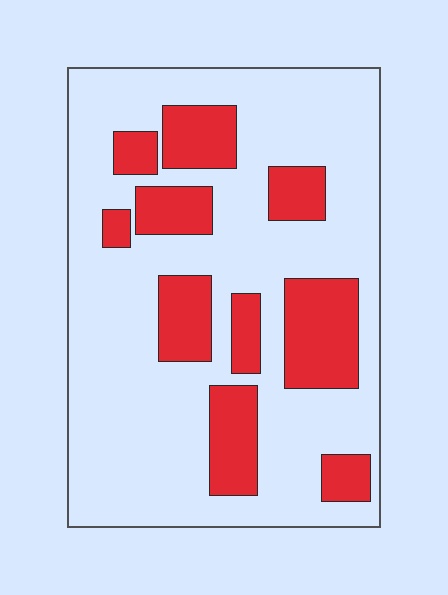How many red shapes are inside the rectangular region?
10.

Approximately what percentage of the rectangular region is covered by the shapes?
Approximately 25%.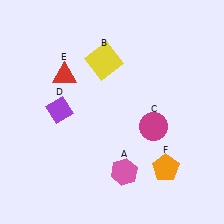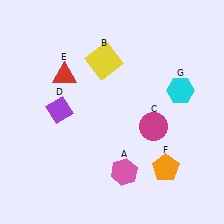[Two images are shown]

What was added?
A cyan hexagon (G) was added in Image 2.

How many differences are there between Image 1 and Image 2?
There is 1 difference between the two images.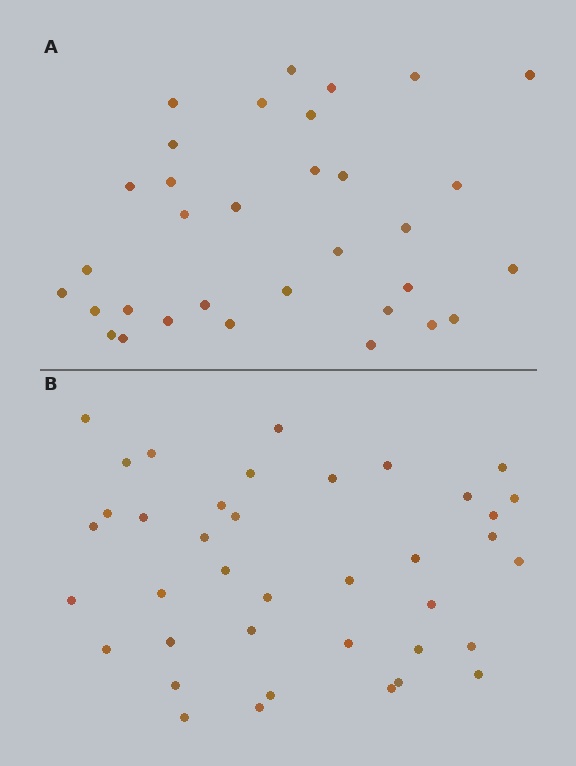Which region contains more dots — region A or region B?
Region B (the bottom region) has more dots.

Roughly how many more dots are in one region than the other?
Region B has about 6 more dots than region A.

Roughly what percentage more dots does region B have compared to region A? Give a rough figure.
About 20% more.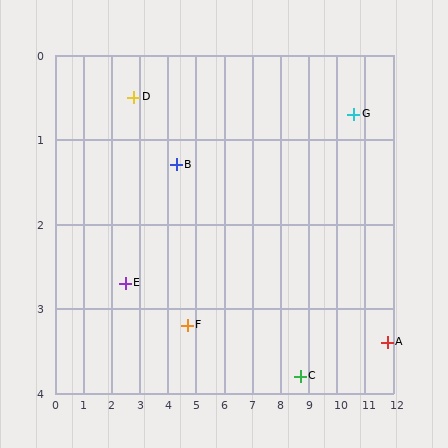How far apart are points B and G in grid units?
Points B and G are about 6.3 grid units apart.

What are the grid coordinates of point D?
Point D is at approximately (2.8, 0.5).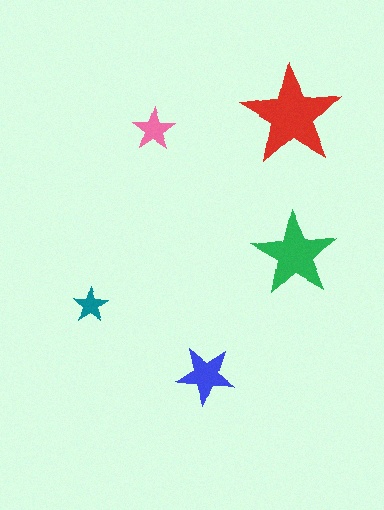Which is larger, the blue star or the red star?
The red one.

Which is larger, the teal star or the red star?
The red one.